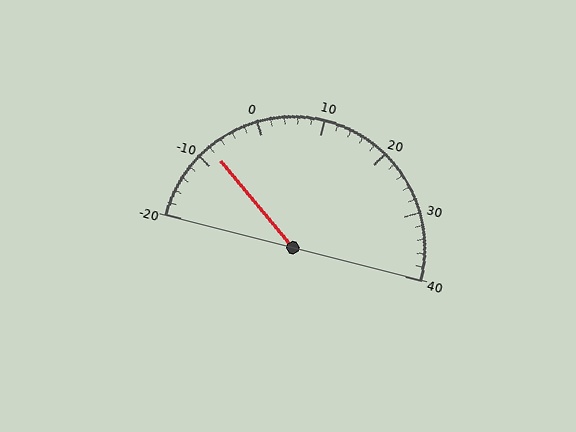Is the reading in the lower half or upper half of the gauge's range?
The reading is in the lower half of the range (-20 to 40).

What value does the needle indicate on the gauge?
The needle indicates approximately -8.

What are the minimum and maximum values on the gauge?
The gauge ranges from -20 to 40.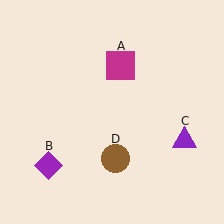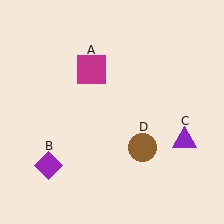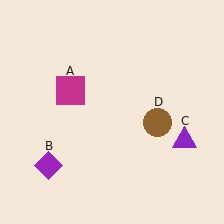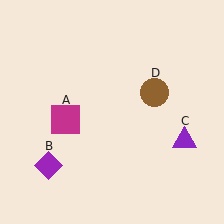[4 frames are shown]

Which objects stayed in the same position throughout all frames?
Purple diamond (object B) and purple triangle (object C) remained stationary.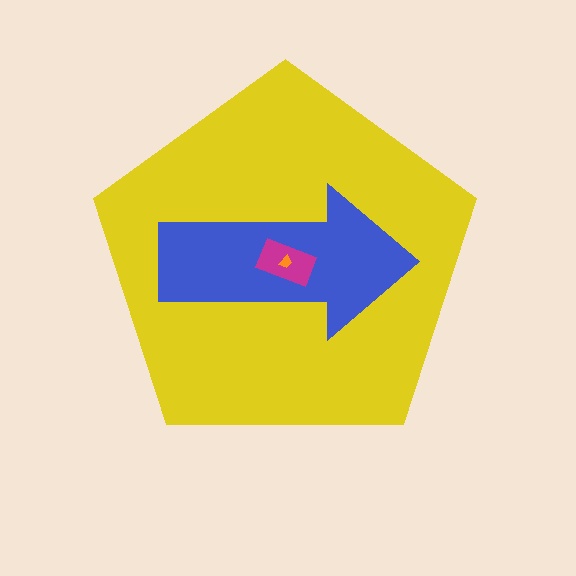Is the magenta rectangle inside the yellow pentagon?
Yes.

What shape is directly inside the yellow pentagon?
The blue arrow.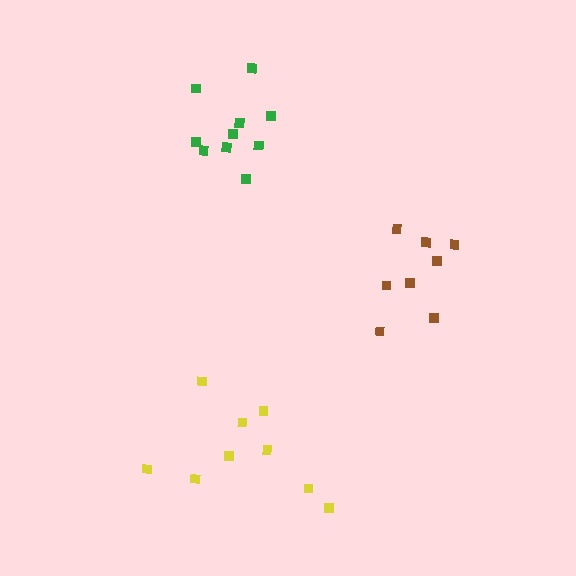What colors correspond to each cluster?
The clusters are colored: yellow, green, brown.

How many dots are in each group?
Group 1: 9 dots, Group 2: 10 dots, Group 3: 8 dots (27 total).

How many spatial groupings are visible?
There are 3 spatial groupings.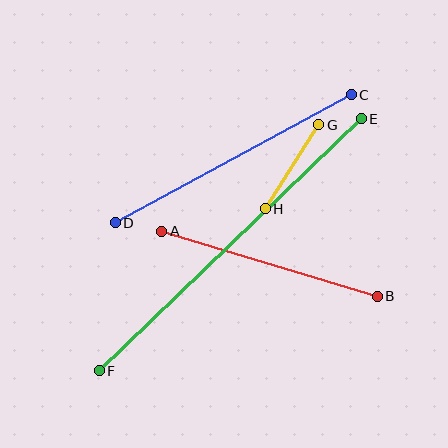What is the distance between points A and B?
The distance is approximately 225 pixels.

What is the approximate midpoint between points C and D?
The midpoint is at approximately (233, 159) pixels.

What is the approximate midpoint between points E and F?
The midpoint is at approximately (230, 245) pixels.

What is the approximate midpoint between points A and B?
The midpoint is at approximately (269, 264) pixels.